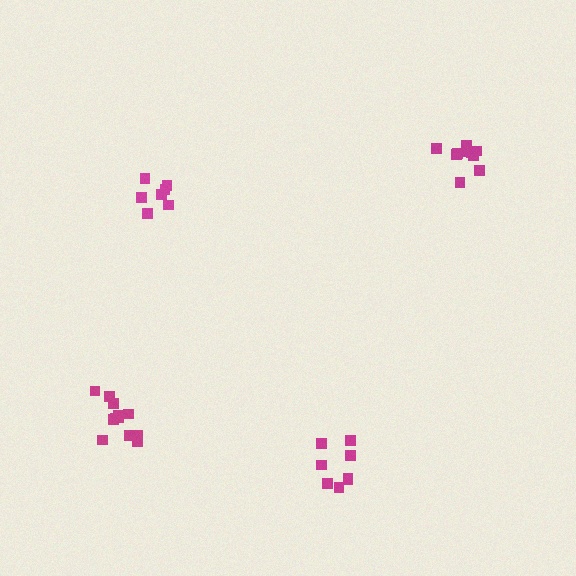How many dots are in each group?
Group 1: 10 dots, Group 2: 8 dots, Group 3: 13 dots, Group 4: 7 dots (38 total).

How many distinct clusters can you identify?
There are 4 distinct clusters.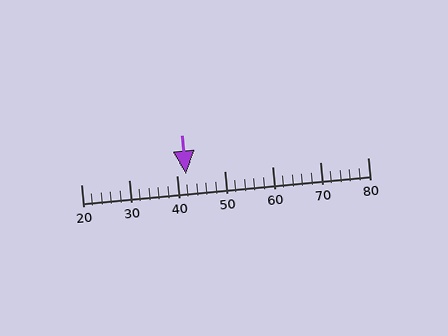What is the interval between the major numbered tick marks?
The major tick marks are spaced 10 units apart.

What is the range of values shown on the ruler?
The ruler shows values from 20 to 80.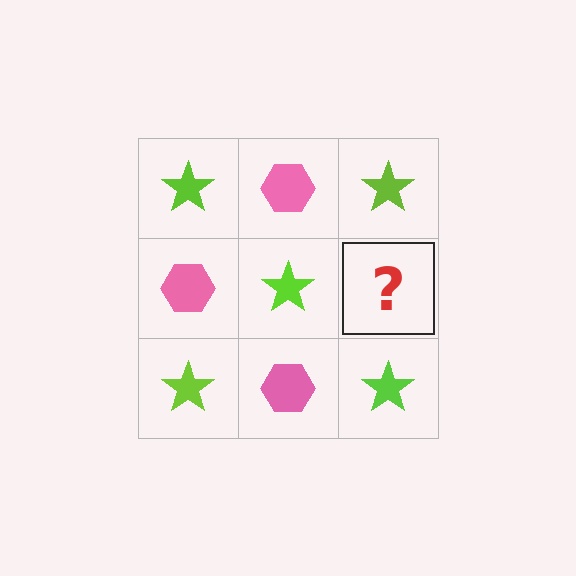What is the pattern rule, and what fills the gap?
The rule is that it alternates lime star and pink hexagon in a checkerboard pattern. The gap should be filled with a pink hexagon.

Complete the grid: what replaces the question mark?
The question mark should be replaced with a pink hexagon.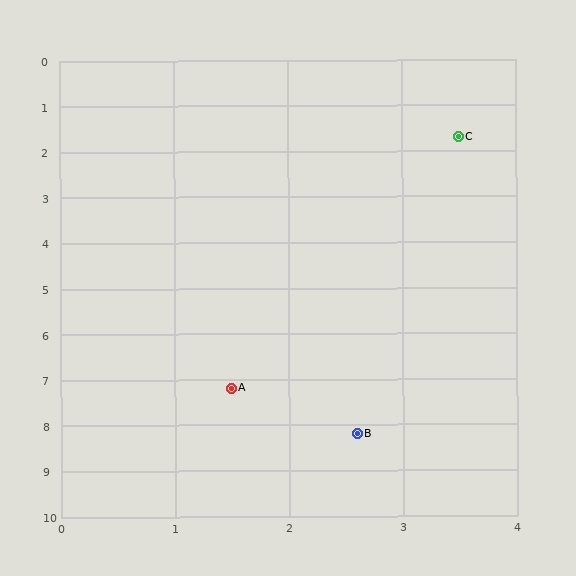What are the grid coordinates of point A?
Point A is at approximately (1.5, 7.2).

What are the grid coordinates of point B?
Point B is at approximately (2.6, 8.2).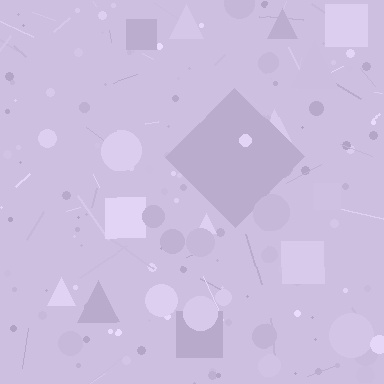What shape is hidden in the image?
A diamond is hidden in the image.